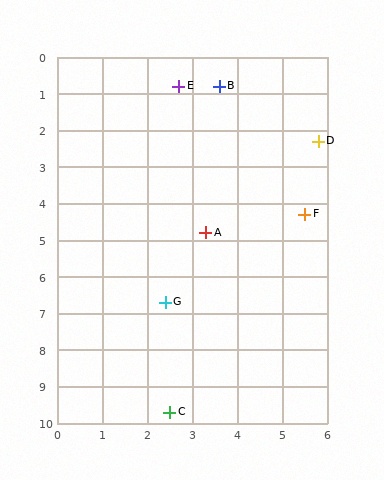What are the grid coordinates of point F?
Point F is at approximately (5.5, 4.3).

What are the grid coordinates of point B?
Point B is at approximately (3.6, 0.8).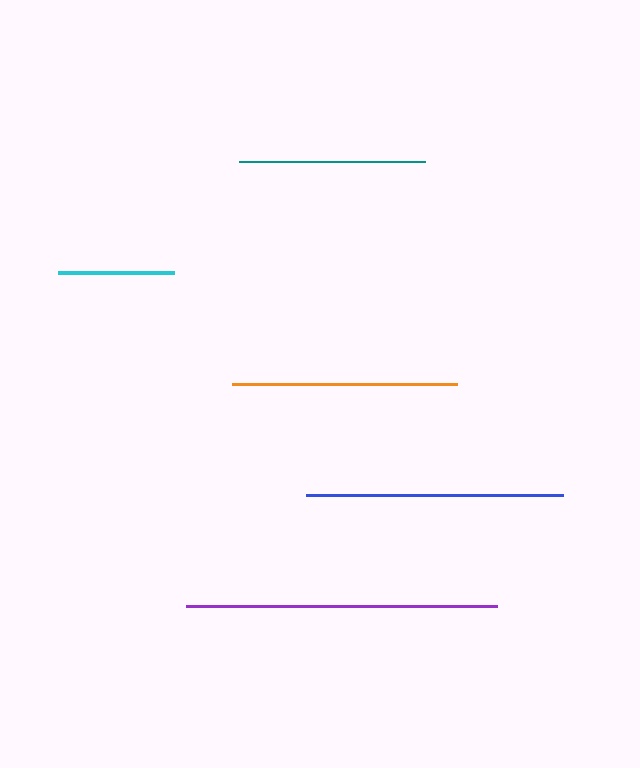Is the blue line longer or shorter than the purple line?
The purple line is longer than the blue line.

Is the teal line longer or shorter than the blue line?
The blue line is longer than the teal line.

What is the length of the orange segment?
The orange segment is approximately 225 pixels long.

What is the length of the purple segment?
The purple segment is approximately 311 pixels long.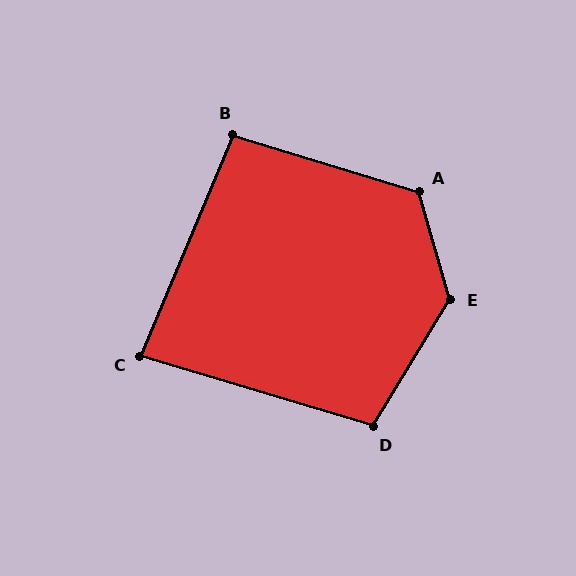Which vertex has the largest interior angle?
E, at approximately 133 degrees.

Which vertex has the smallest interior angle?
C, at approximately 84 degrees.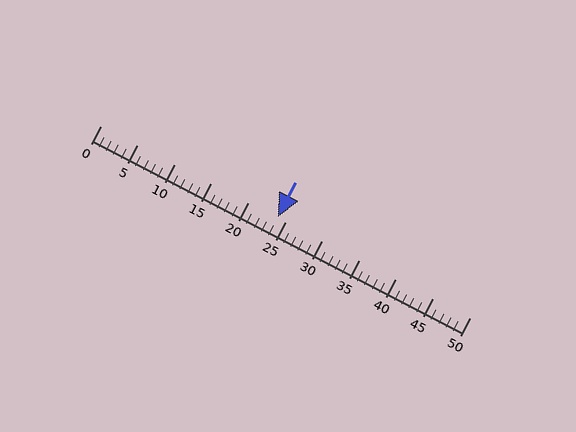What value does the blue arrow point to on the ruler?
The blue arrow points to approximately 24.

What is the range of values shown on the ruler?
The ruler shows values from 0 to 50.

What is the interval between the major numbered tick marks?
The major tick marks are spaced 5 units apart.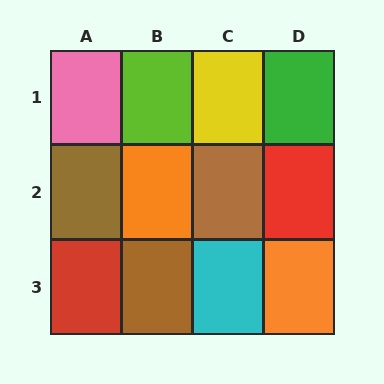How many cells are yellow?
1 cell is yellow.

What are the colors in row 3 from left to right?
Red, brown, cyan, orange.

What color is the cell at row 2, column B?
Orange.